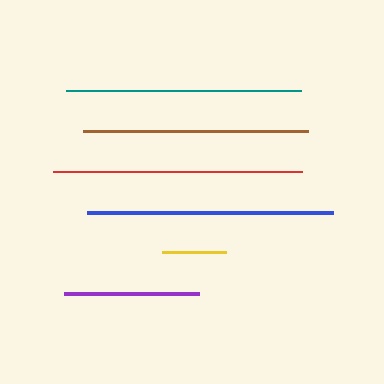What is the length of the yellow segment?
The yellow segment is approximately 63 pixels long.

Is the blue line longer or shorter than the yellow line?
The blue line is longer than the yellow line.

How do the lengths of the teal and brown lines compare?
The teal and brown lines are approximately the same length.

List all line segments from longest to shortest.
From longest to shortest: red, blue, teal, brown, purple, yellow.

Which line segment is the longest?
The red line is the longest at approximately 249 pixels.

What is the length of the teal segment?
The teal segment is approximately 234 pixels long.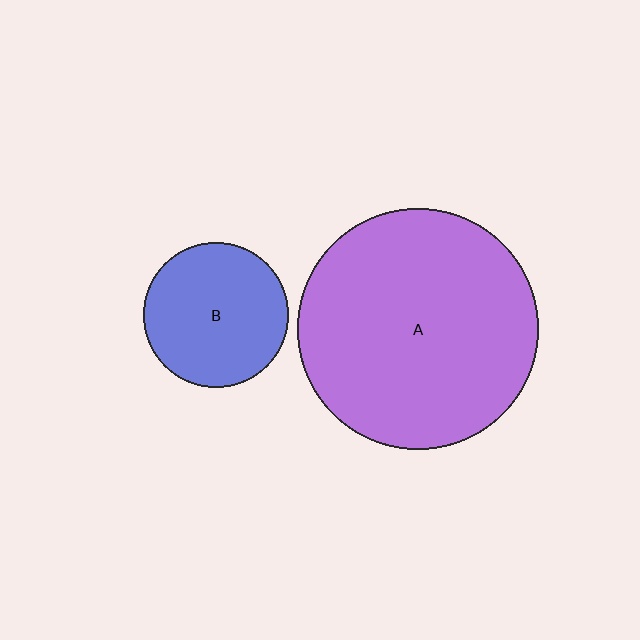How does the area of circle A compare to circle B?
Approximately 2.8 times.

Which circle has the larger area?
Circle A (purple).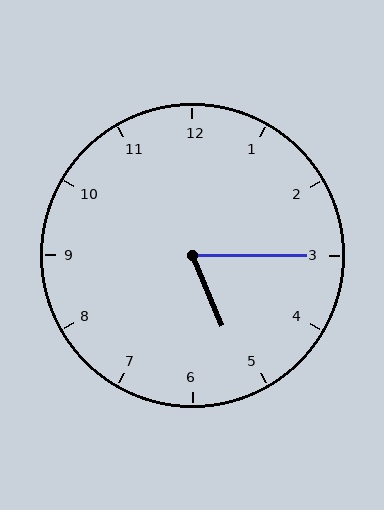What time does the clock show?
5:15.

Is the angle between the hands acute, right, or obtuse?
It is acute.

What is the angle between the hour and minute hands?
Approximately 68 degrees.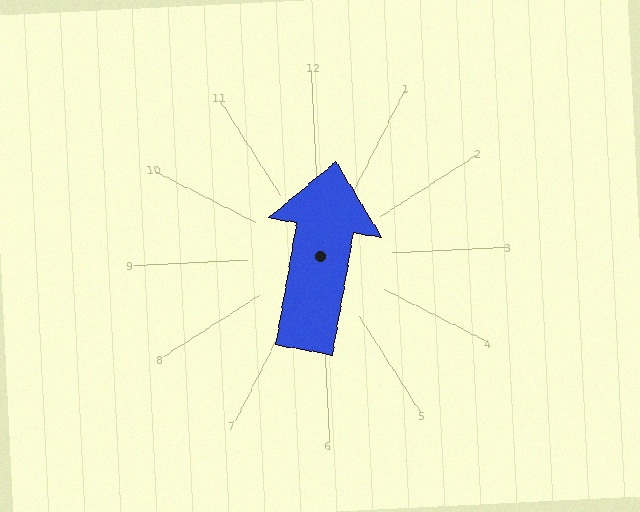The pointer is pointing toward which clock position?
Roughly 12 o'clock.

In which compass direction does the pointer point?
North.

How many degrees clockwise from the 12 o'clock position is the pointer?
Approximately 13 degrees.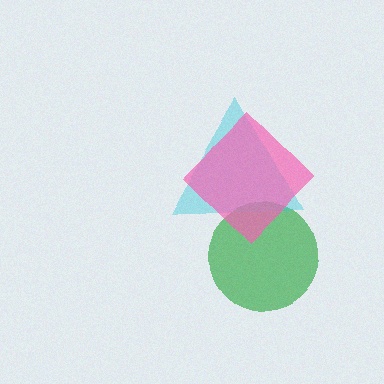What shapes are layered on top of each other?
The layered shapes are: a green circle, a cyan triangle, a pink diamond.